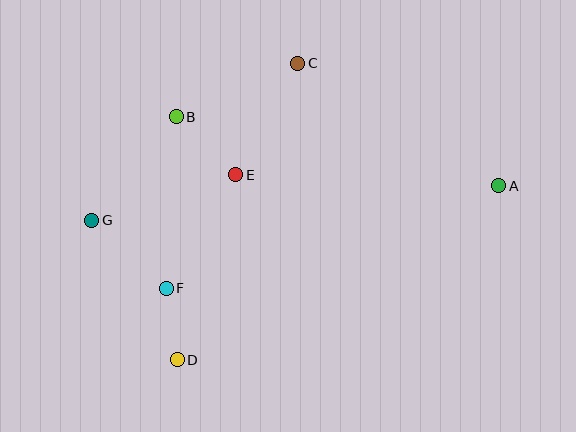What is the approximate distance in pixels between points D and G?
The distance between D and G is approximately 164 pixels.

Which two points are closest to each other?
Points D and F are closest to each other.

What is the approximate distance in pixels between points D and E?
The distance between D and E is approximately 194 pixels.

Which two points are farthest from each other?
Points A and G are farthest from each other.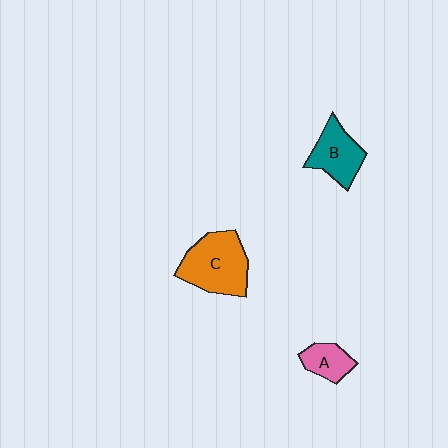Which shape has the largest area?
Shape C (orange).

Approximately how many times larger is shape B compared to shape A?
Approximately 1.5 times.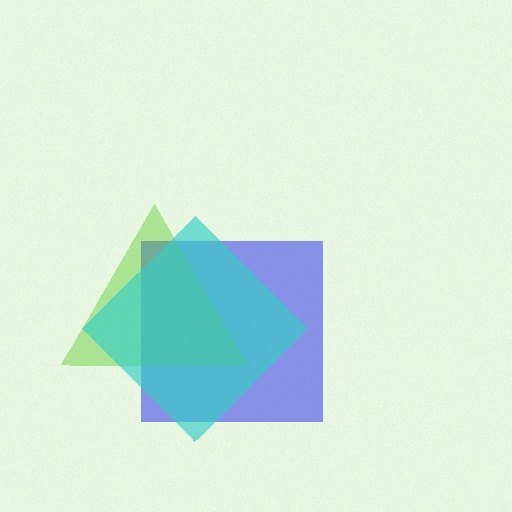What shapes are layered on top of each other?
The layered shapes are: a blue square, a lime triangle, a cyan diamond.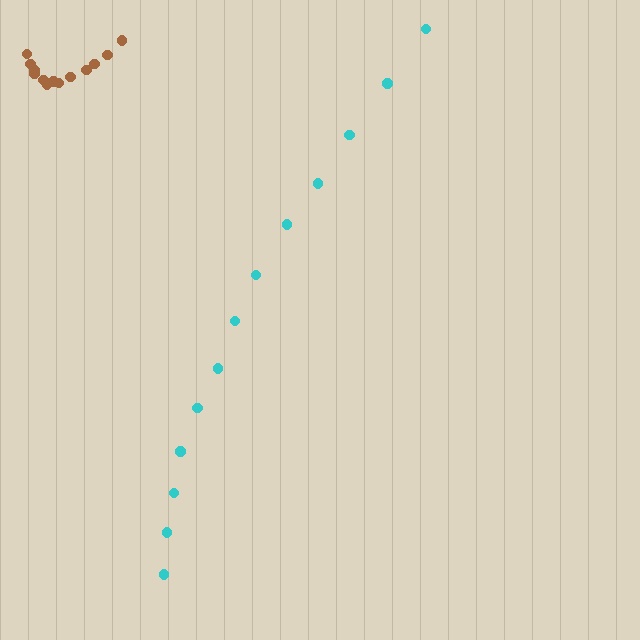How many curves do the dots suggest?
There are 2 distinct paths.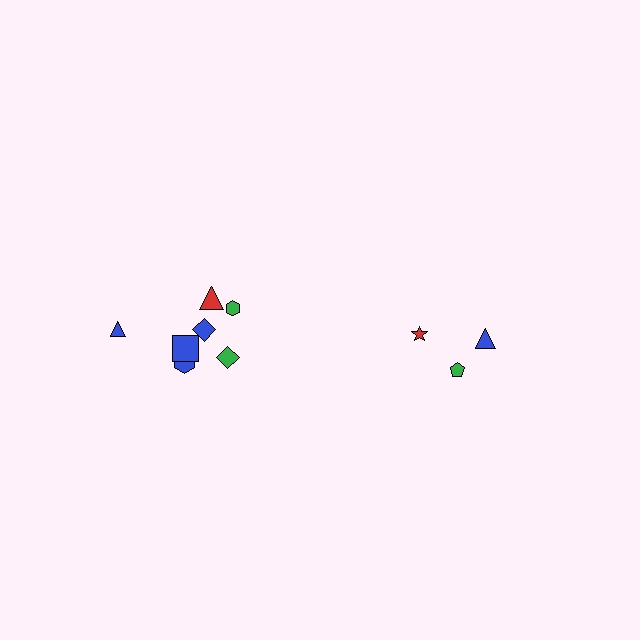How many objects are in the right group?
There are 3 objects.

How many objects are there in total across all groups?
There are 10 objects.